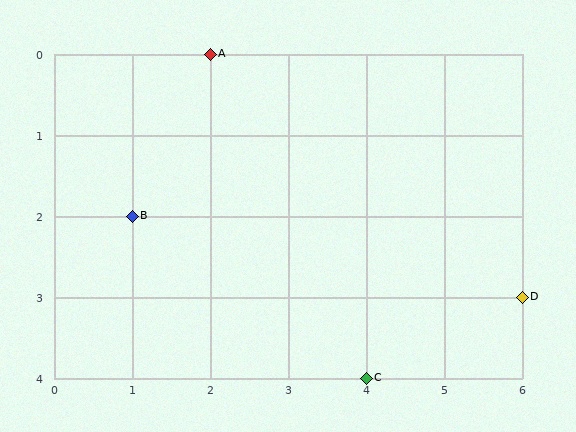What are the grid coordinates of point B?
Point B is at grid coordinates (1, 2).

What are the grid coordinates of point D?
Point D is at grid coordinates (6, 3).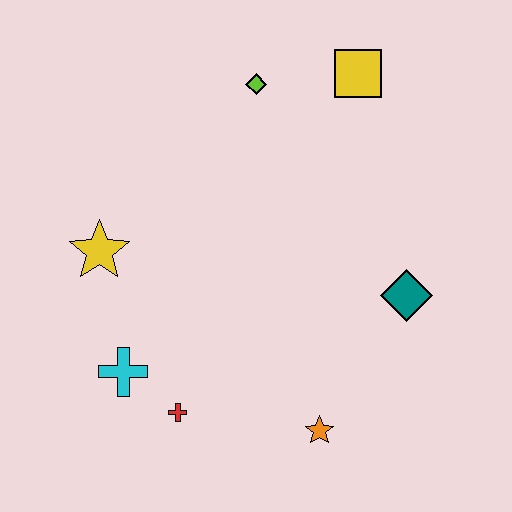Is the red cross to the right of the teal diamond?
No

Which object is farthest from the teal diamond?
The yellow star is farthest from the teal diamond.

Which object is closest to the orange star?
The red cross is closest to the orange star.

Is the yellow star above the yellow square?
No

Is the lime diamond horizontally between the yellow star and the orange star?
Yes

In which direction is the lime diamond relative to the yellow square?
The lime diamond is to the left of the yellow square.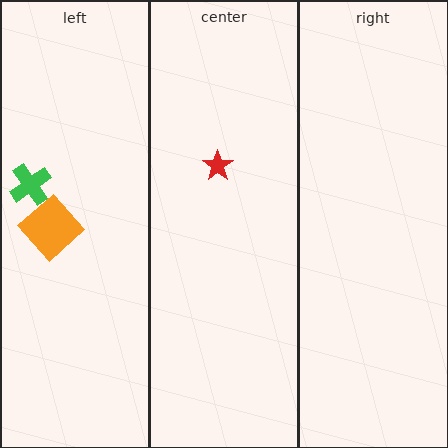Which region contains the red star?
The center region.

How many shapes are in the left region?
2.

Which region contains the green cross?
The left region.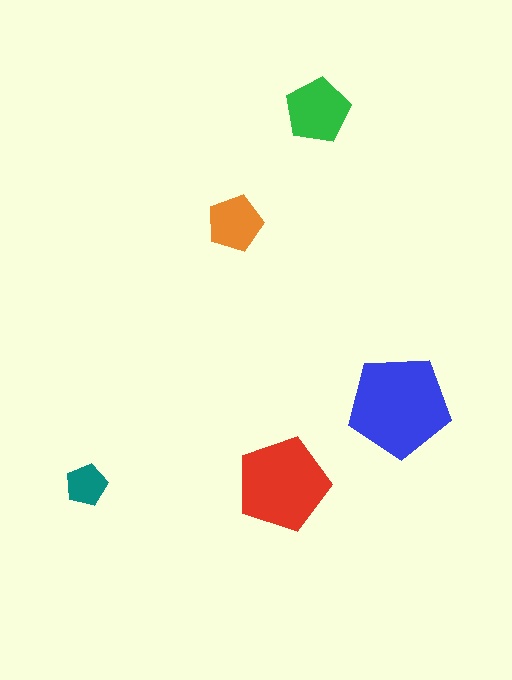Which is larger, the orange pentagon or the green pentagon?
The green one.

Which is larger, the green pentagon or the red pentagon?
The red one.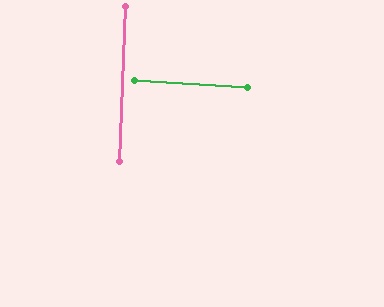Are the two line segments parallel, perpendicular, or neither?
Perpendicular — they meet at approximately 89°.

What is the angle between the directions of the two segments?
Approximately 89 degrees.